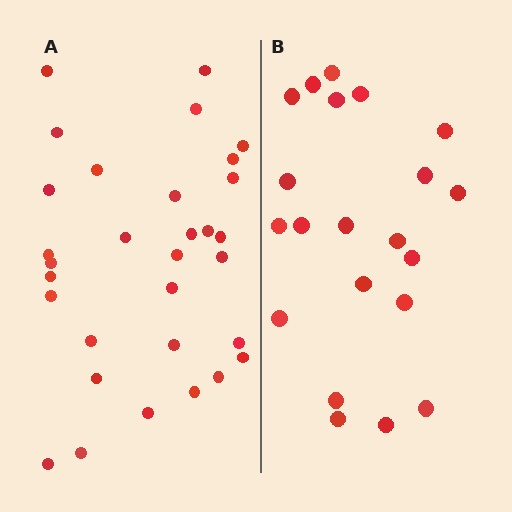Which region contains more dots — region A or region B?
Region A (the left region) has more dots.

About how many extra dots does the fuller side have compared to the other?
Region A has roughly 10 or so more dots than region B.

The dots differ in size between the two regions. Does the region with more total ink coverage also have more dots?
No. Region B has more total ink coverage because its dots are larger, but region A actually contains more individual dots. Total area can be misleading — the number of items is what matters here.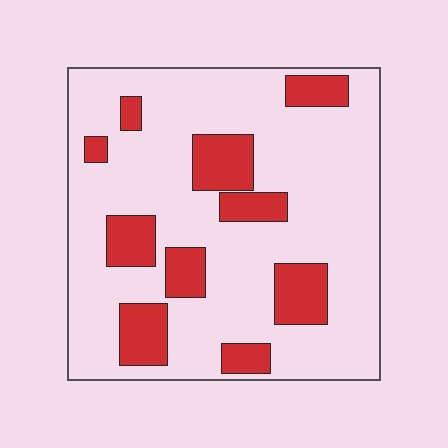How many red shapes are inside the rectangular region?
10.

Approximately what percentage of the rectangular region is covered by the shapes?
Approximately 20%.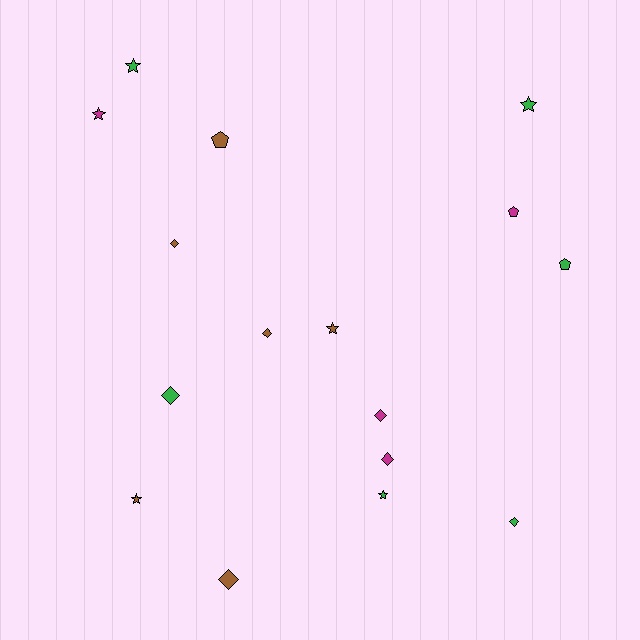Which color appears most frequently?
Brown, with 6 objects.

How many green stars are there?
There are 3 green stars.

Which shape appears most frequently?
Diamond, with 7 objects.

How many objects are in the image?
There are 16 objects.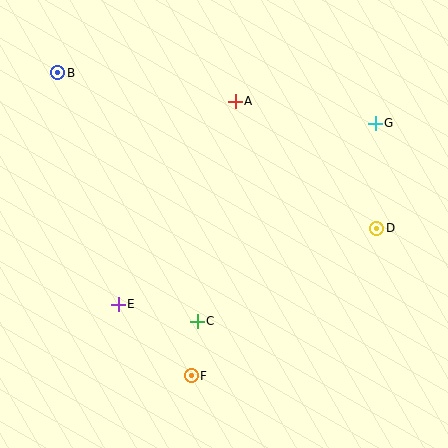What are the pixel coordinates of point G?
Point G is at (375, 123).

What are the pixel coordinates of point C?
Point C is at (197, 321).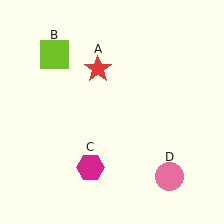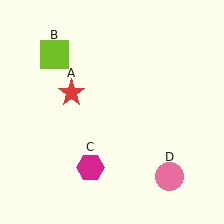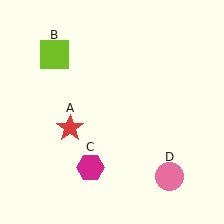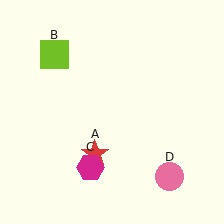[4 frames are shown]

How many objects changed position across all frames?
1 object changed position: red star (object A).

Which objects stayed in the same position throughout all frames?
Lime square (object B) and magenta hexagon (object C) and pink circle (object D) remained stationary.